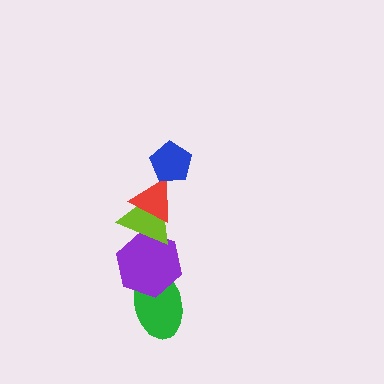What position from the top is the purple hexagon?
The purple hexagon is 4th from the top.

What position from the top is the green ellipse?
The green ellipse is 5th from the top.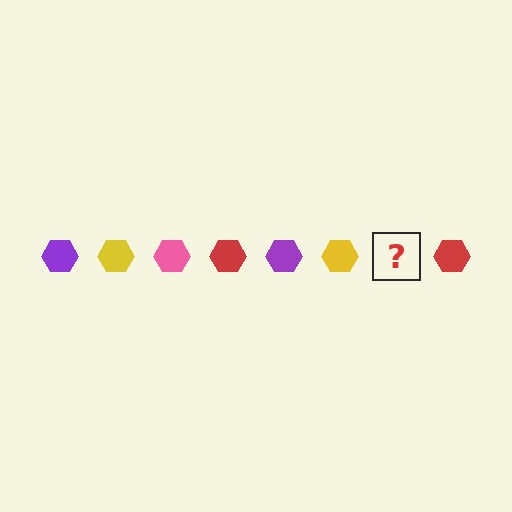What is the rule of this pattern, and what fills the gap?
The rule is that the pattern cycles through purple, yellow, pink, red hexagons. The gap should be filled with a pink hexagon.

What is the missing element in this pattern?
The missing element is a pink hexagon.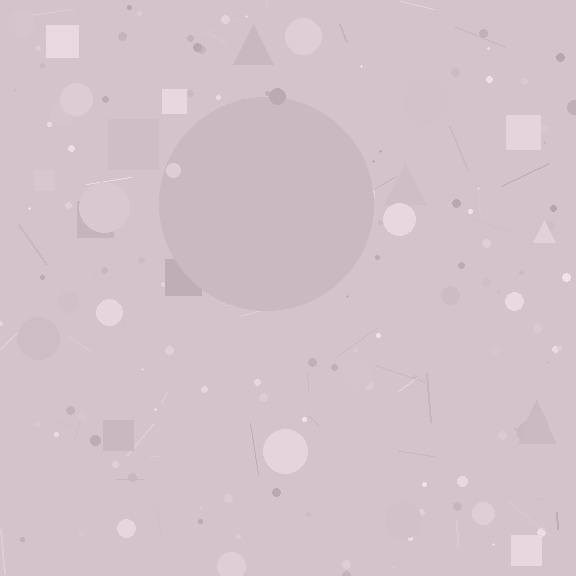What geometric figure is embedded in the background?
A circle is embedded in the background.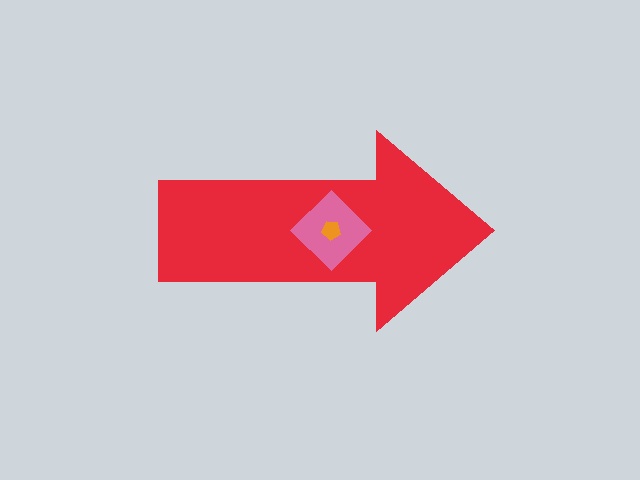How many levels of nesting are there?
3.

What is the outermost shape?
The red arrow.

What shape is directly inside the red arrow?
The pink diamond.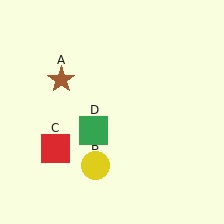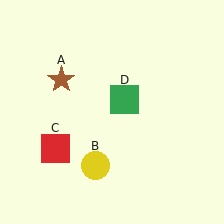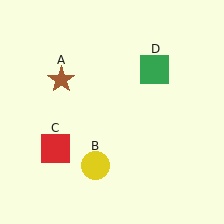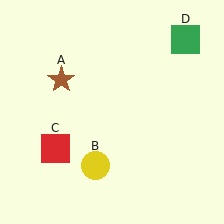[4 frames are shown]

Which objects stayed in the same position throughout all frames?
Brown star (object A) and yellow circle (object B) and red square (object C) remained stationary.